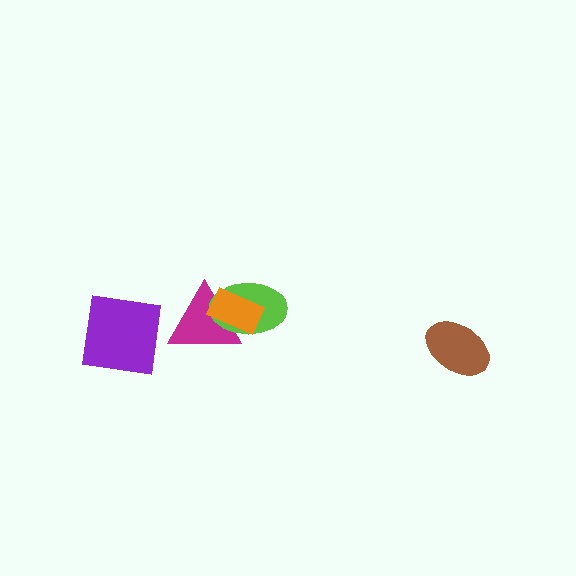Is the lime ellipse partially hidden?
Yes, it is partially covered by another shape.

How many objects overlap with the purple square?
0 objects overlap with the purple square.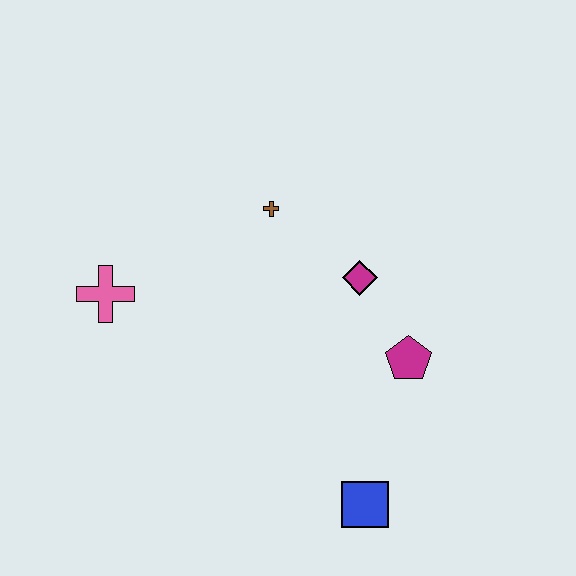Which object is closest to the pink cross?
The brown cross is closest to the pink cross.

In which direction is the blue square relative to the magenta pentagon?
The blue square is below the magenta pentagon.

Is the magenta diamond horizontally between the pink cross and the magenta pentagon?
Yes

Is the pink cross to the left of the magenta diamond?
Yes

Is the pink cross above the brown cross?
No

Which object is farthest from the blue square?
The pink cross is farthest from the blue square.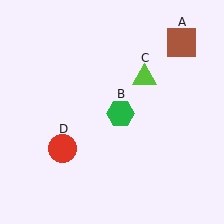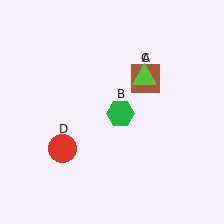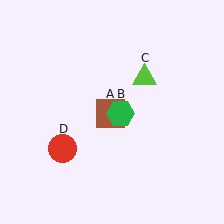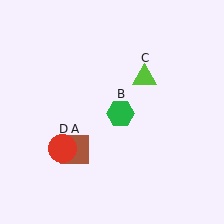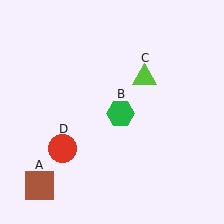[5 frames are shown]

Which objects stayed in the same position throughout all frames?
Green hexagon (object B) and lime triangle (object C) and red circle (object D) remained stationary.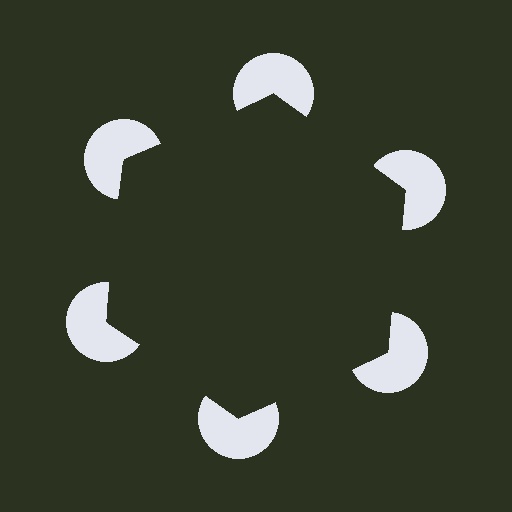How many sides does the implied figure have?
6 sides.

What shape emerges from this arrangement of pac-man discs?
An illusory hexagon — its edges are inferred from the aligned wedge cuts in the pac-man discs, not physically drawn.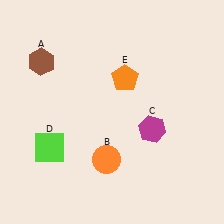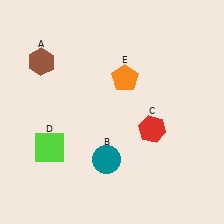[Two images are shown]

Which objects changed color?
B changed from orange to teal. C changed from magenta to red.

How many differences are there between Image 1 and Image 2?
There are 2 differences between the two images.